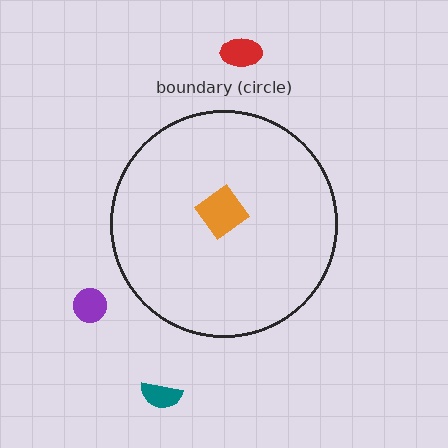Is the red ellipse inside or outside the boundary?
Outside.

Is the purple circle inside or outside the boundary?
Outside.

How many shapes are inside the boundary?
1 inside, 3 outside.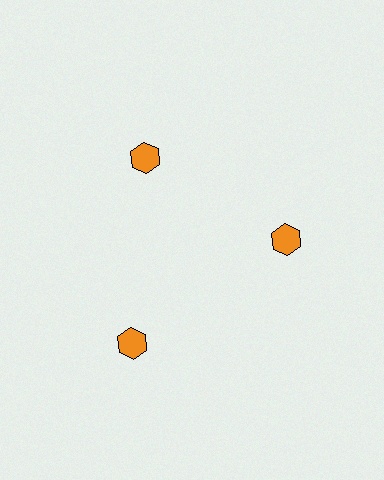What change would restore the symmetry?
The symmetry would be restored by moving it inward, back onto the ring so that all 3 hexagons sit at equal angles and equal distance from the center.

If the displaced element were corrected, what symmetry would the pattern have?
It would have 3-fold rotational symmetry — the pattern would map onto itself every 120 degrees.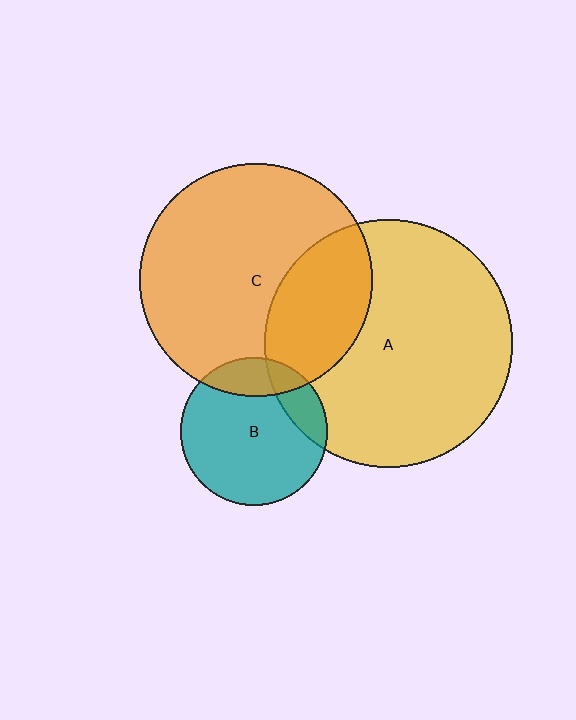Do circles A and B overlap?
Yes.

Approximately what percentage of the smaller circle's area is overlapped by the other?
Approximately 15%.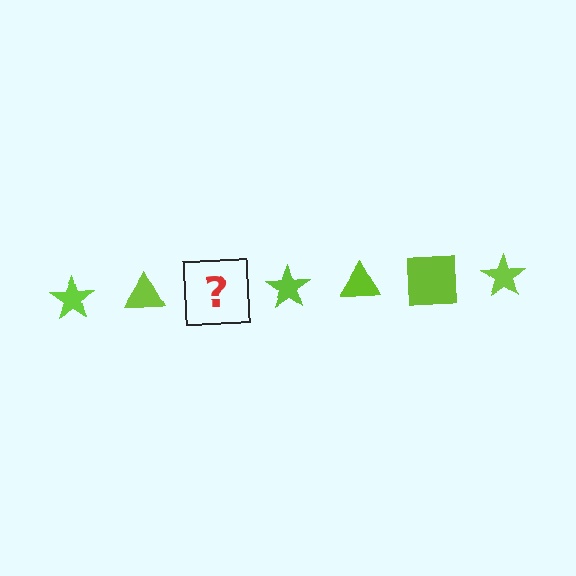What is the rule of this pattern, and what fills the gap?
The rule is that the pattern cycles through star, triangle, square shapes in lime. The gap should be filled with a lime square.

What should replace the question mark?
The question mark should be replaced with a lime square.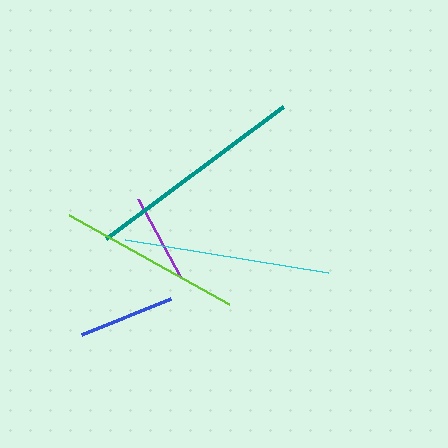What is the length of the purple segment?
The purple segment is approximately 90 pixels long.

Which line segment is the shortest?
The purple line is the shortest at approximately 90 pixels.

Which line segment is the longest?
The teal line is the longest at approximately 222 pixels.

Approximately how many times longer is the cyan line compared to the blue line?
The cyan line is approximately 2.1 times the length of the blue line.